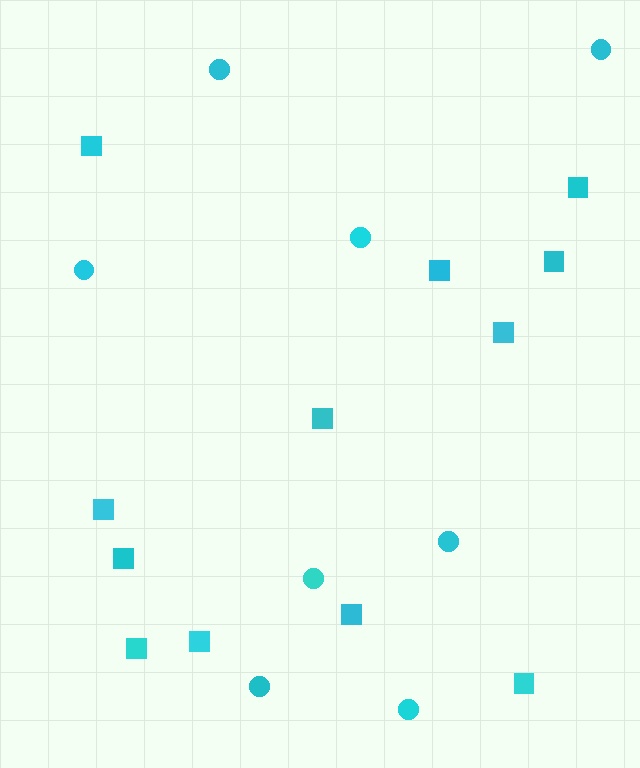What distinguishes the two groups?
There are 2 groups: one group of circles (8) and one group of squares (12).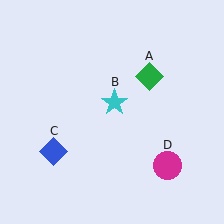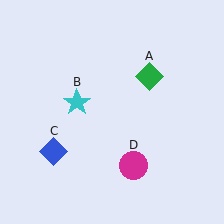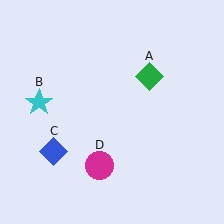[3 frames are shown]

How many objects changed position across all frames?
2 objects changed position: cyan star (object B), magenta circle (object D).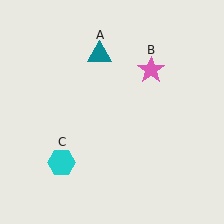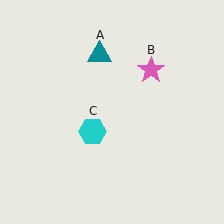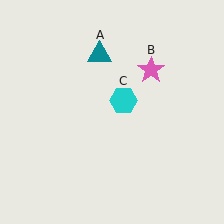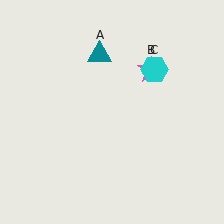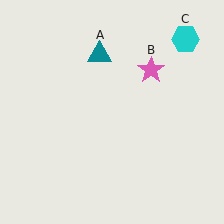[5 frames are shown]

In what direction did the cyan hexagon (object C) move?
The cyan hexagon (object C) moved up and to the right.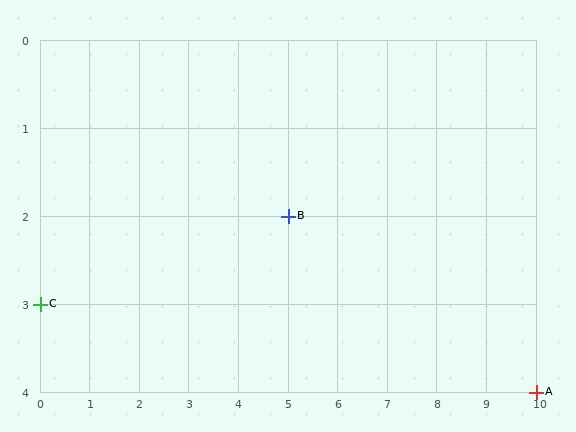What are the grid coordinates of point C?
Point C is at grid coordinates (0, 3).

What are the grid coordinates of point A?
Point A is at grid coordinates (10, 4).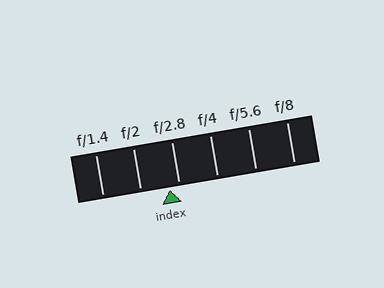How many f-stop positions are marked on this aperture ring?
There are 6 f-stop positions marked.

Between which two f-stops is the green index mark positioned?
The index mark is between f/2 and f/2.8.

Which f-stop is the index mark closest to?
The index mark is closest to f/2.8.